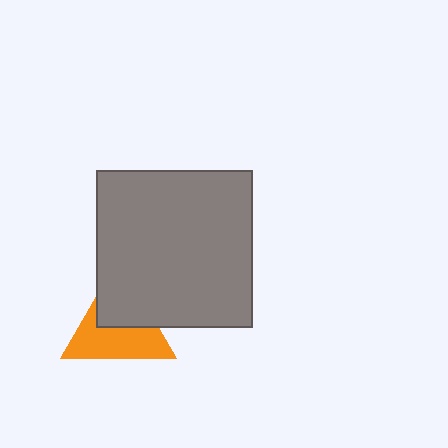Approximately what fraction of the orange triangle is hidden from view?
Roughly 43% of the orange triangle is hidden behind the gray square.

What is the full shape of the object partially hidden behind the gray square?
The partially hidden object is an orange triangle.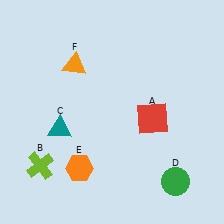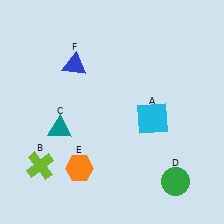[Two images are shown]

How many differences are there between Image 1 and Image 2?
There are 2 differences between the two images.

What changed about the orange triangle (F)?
In Image 1, F is orange. In Image 2, it changed to blue.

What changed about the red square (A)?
In Image 1, A is red. In Image 2, it changed to cyan.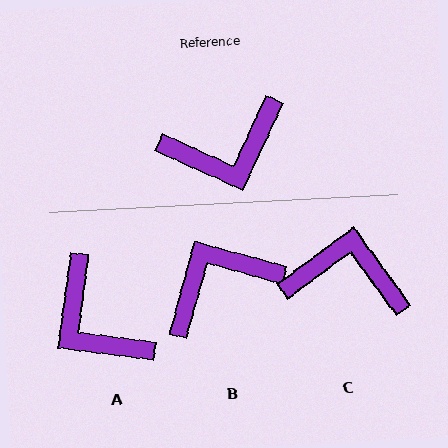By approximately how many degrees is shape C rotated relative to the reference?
Approximately 151 degrees counter-clockwise.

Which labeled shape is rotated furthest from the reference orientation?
B, about 171 degrees away.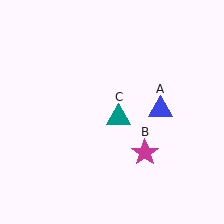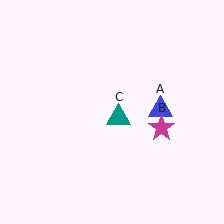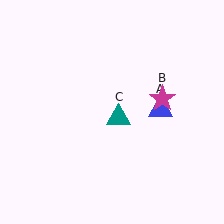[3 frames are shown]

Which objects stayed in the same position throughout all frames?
Blue triangle (object A) and teal triangle (object C) remained stationary.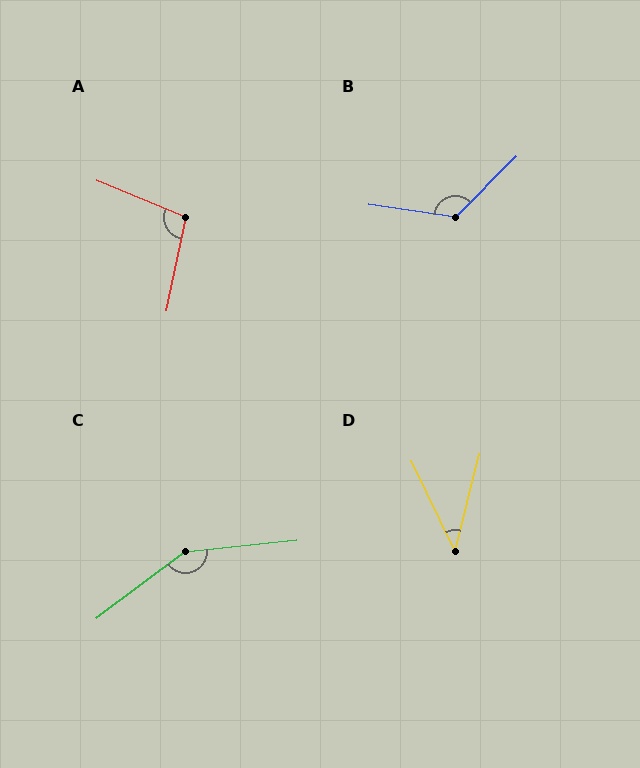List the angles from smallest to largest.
D (40°), A (101°), B (127°), C (149°).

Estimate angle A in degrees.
Approximately 101 degrees.